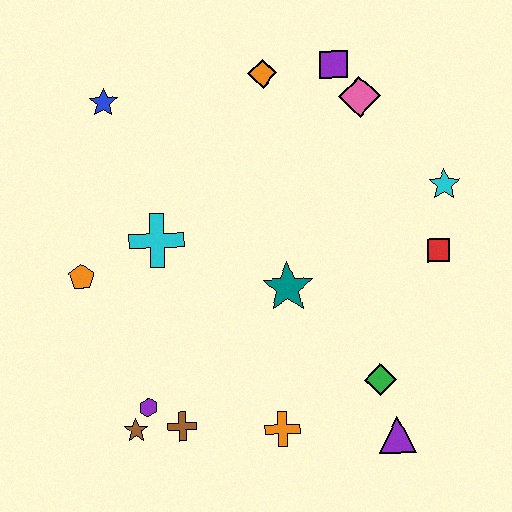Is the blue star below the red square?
No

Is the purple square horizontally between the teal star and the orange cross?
No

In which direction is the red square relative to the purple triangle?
The red square is above the purple triangle.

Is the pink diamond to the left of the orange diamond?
No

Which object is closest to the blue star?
The cyan cross is closest to the blue star.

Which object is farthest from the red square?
The blue star is farthest from the red square.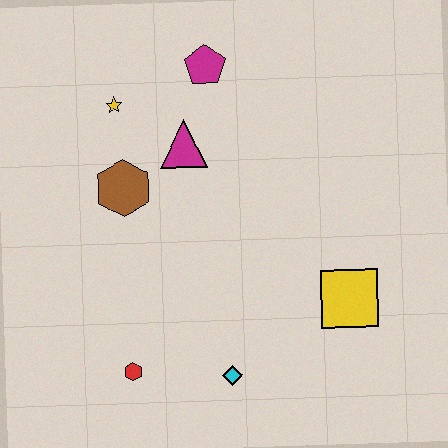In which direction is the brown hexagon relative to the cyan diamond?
The brown hexagon is above the cyan diamond.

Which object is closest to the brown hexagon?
The magenta triangle is closest to the brown hexagon.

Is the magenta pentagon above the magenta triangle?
Yes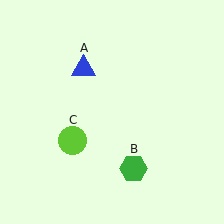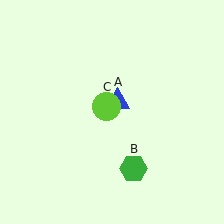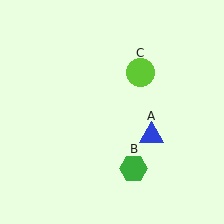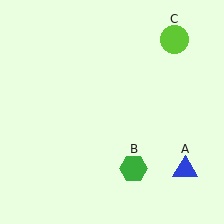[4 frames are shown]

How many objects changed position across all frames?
2 objects changed position: blue triangle (object A), lime circle (object C).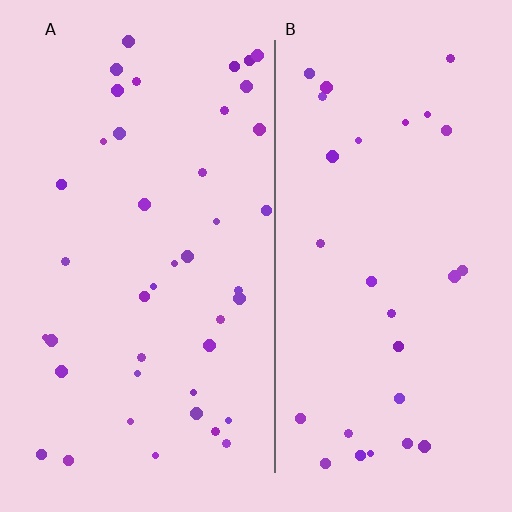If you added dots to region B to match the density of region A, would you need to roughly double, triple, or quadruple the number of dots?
Approximately double.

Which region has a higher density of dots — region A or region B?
A (the left).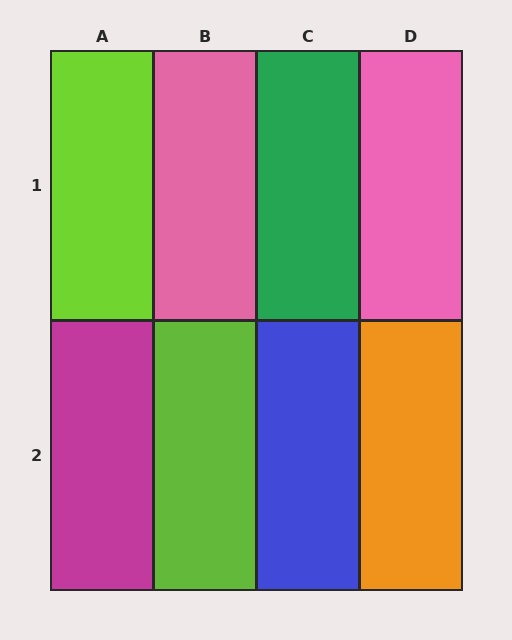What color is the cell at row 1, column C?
Green.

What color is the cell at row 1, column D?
Pink.